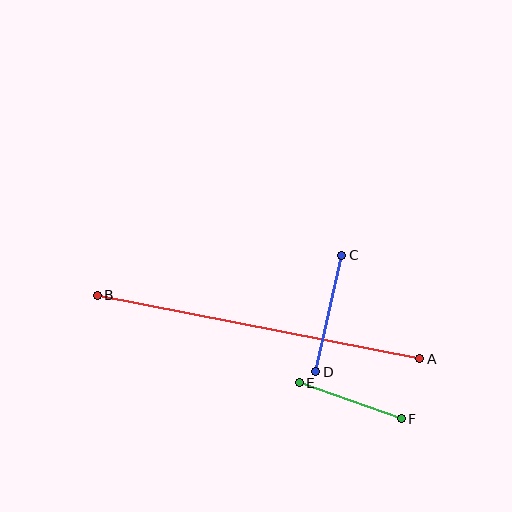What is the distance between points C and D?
The distance is approximately 119 pixels.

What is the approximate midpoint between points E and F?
The midpoint is at approximately (350, 401) pixels.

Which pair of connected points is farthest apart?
Points A and B are farthest apart.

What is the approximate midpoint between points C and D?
The midpoint is at approximately (329, 314) pixels.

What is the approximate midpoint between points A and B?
The midpoint is at approximately (258, 327) pixels.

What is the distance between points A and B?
The distance is approximately 329 pixels.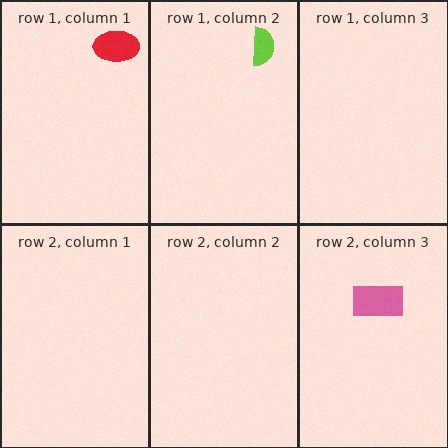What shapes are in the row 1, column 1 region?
The red ellipse.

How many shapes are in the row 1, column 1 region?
1.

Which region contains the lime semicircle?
The row 1, column 2 region.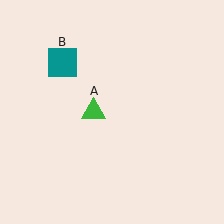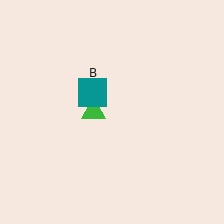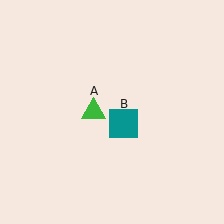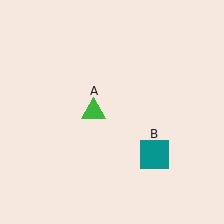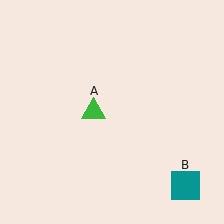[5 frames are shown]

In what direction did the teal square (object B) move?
The teal square (object B) moved down and to the right.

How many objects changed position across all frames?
1 object changed position: teal square (object B).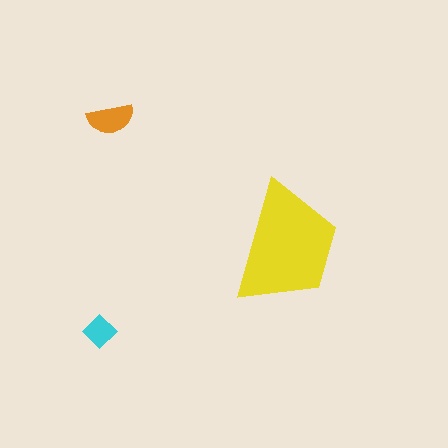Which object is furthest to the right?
The yellow trapezoid is rightmost.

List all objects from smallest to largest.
The cyan diamond, the orange semicircle, the yellow trapezoid.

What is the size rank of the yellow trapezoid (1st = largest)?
1st.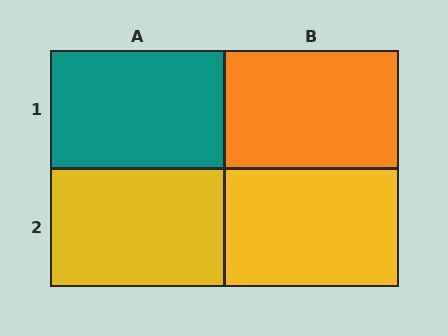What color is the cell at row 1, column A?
Teal.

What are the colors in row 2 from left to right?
Yellow, yellow.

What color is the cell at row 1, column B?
Orange.